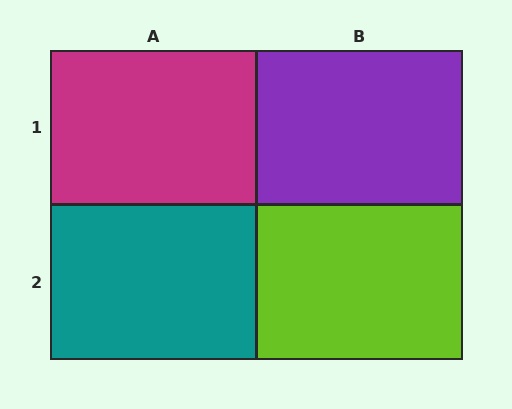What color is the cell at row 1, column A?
Magenta.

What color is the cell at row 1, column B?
Purple.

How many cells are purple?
1 cell is purple.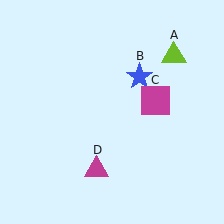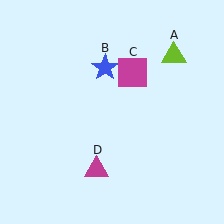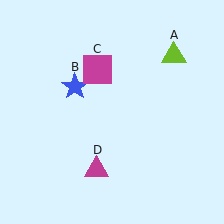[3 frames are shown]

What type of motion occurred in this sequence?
The blue star (object B), magenta square (object C) rotated counterclockwise around the center of the scene.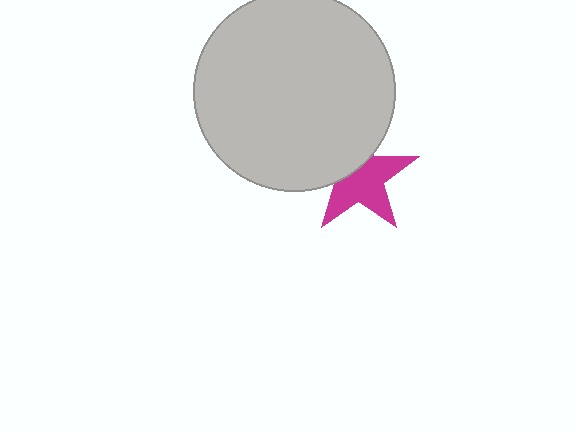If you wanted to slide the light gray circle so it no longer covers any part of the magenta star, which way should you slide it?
Slide it up — that is the most direct way to separate the two shapes.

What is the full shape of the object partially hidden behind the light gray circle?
The partially hidden object is a magenta star.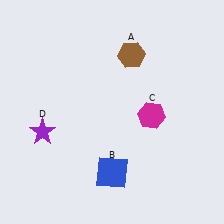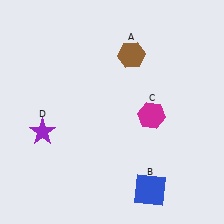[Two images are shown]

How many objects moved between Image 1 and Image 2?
1 object moved between the two images.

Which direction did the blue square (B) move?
The blue square (B) moved right.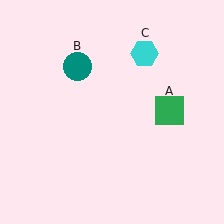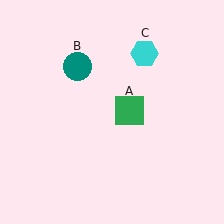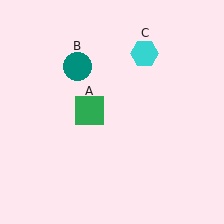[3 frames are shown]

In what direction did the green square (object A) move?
The green square (object A) moved left.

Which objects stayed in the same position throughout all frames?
Teal circle (object B) and cyan hexagon (object C) remained stationary.